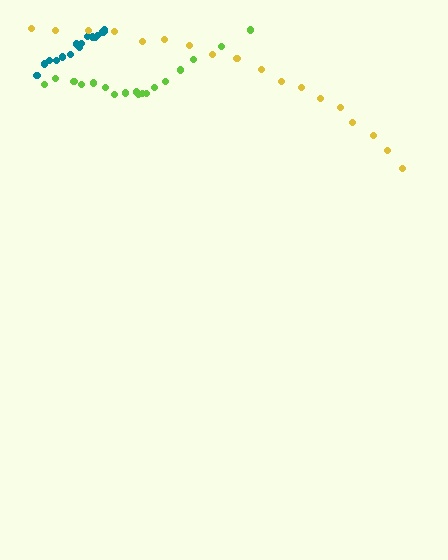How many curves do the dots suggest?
There are 3 distinct paths.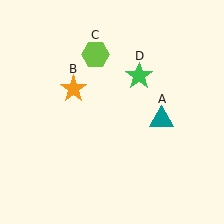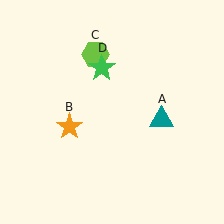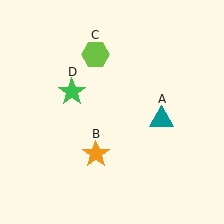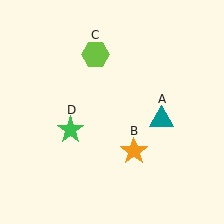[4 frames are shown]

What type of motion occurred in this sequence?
The orange star (object B), green star (object D) rotated counterclockwise around the center of the scene.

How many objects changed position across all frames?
2 objects changed position: orange star (object B), green star (object D).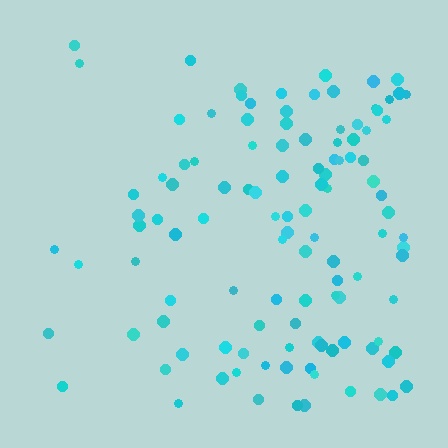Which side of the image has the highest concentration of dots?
The right.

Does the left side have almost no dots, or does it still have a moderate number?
Still a moderate number, just noticeably fewer than the right.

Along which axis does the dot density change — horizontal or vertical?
Horizontal.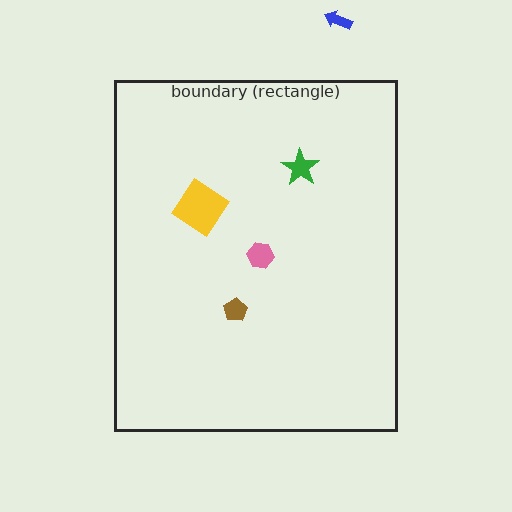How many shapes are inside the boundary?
4 inside, 1 outside.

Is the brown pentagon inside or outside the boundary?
Inside.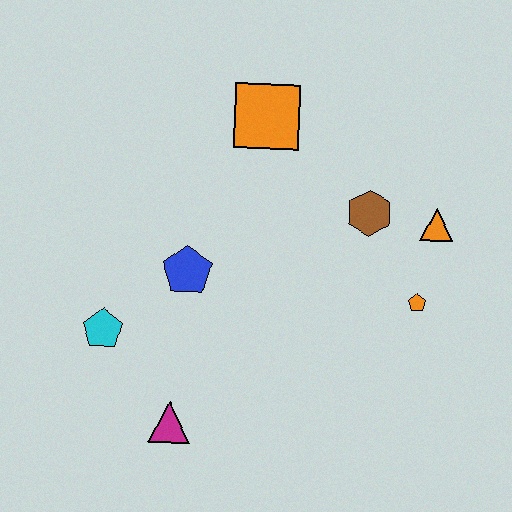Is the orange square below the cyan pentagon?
No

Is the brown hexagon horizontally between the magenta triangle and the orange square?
No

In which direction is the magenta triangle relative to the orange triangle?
The magenta triangle is to the left of the orange triangle.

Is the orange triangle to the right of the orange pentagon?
Yes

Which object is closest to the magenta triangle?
The cyan pentagon is closest to the magenta triangle.